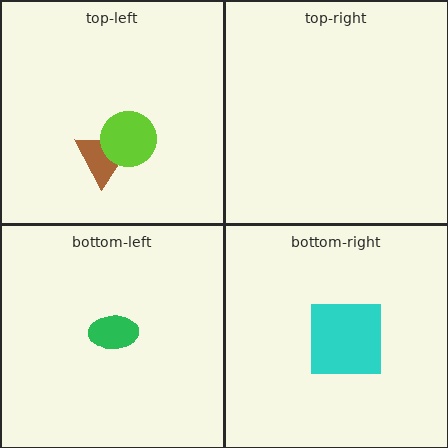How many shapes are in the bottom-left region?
1.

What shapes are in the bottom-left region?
The green ellipse.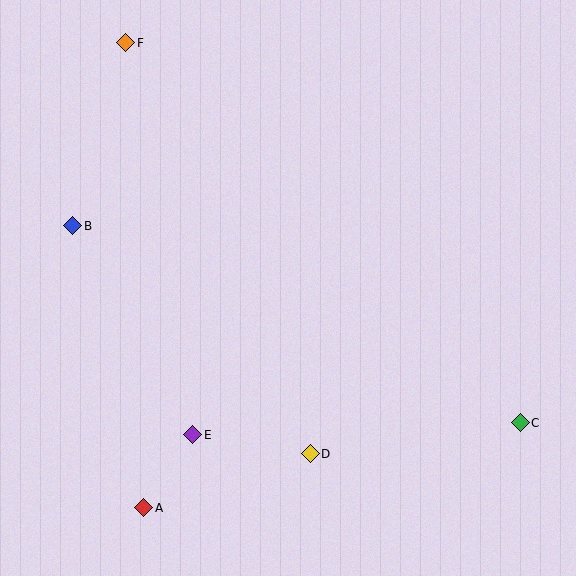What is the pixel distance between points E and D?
The distance between E and D is 119 pixels.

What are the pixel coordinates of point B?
Point B is at (73, 226).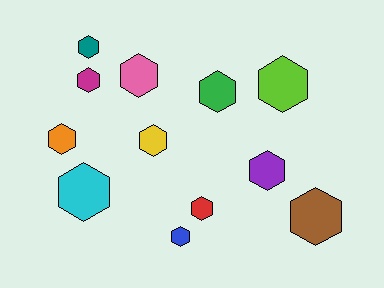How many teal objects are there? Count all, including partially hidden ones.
There is 1 teal object.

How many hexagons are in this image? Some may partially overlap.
There are 12 hexagons.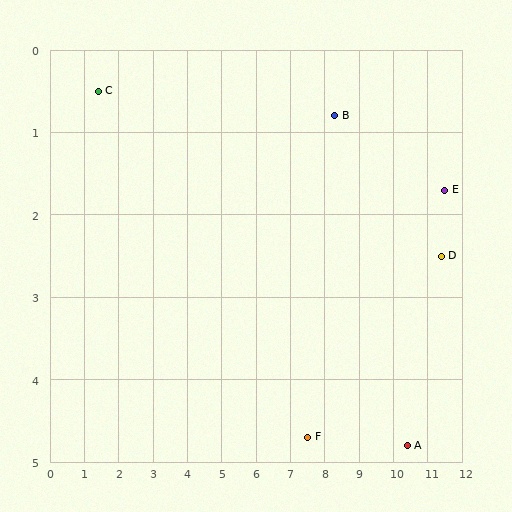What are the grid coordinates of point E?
Point E is at approximately (11.5, 1.7).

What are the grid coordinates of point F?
Point F is at approximately (7.5, 4.7).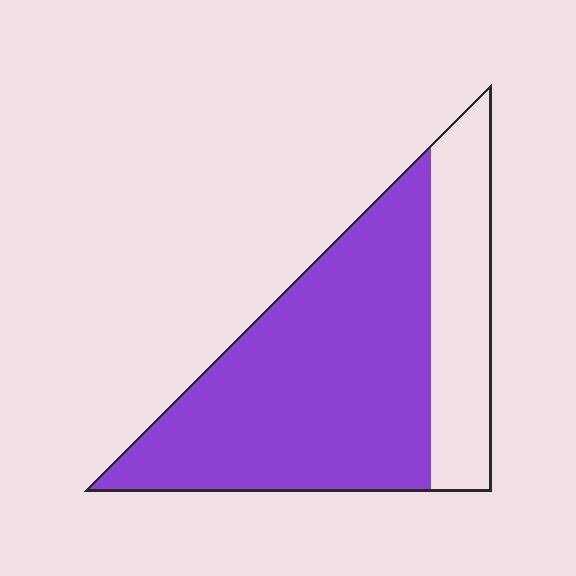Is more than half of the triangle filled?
Yes.